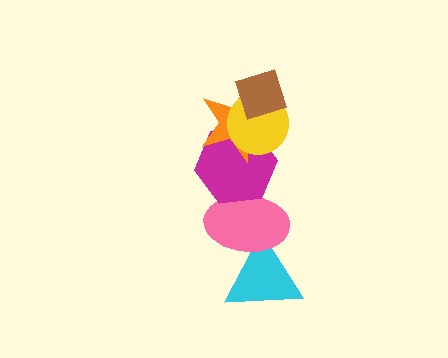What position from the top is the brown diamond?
The brown diamond is 1st from the top.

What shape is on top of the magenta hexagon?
The orange star is on top of the magenta hexagon.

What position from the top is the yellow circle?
The yellow circle is 2nd from the top.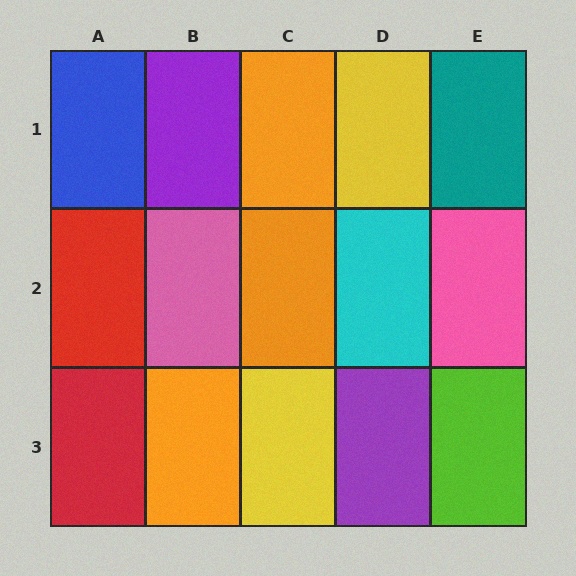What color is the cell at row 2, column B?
Pink.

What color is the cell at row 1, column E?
Teal.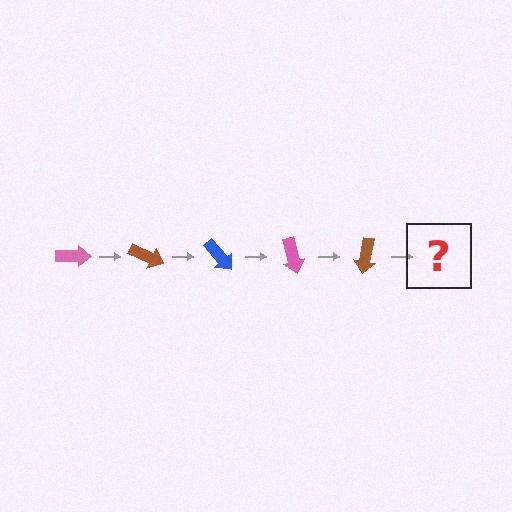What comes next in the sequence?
The next element should be a blue arrow, rotated 125 degrees from the start.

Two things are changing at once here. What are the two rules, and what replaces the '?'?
The two rules are that it rotates 25 degrees each step and the color cycles through pink, brown, and blue. The '?' should be a blue arrow, rotated 125 degrees from the start.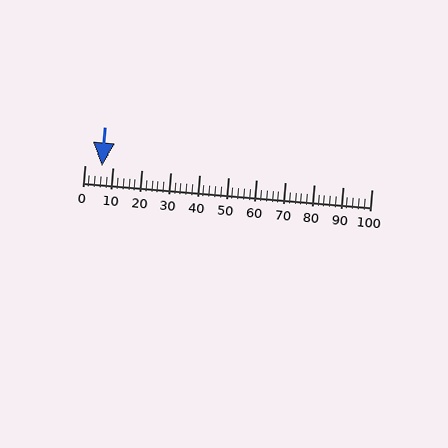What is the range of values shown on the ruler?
The ruler shows values from 0 to 100.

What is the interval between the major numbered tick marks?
The major tick marks are spaced 10 units apart.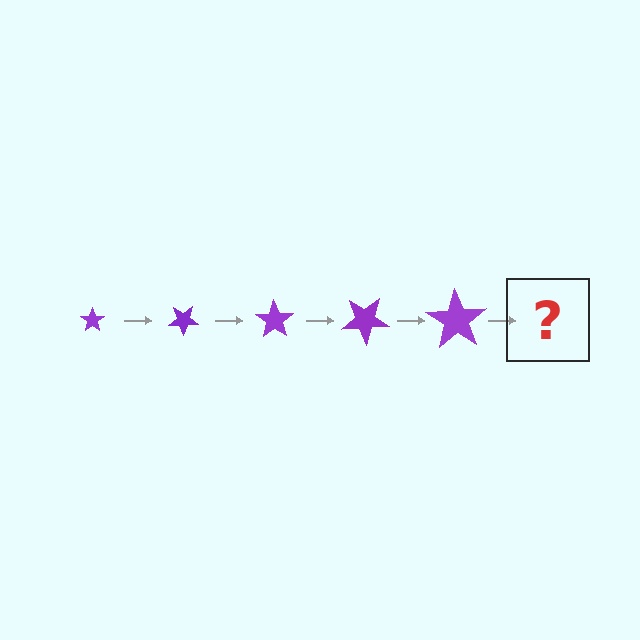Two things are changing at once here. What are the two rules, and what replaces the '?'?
The two rules are that the star grows larger each step and it rotates 35 degrees each step. The '?' should be a star, larger than the previous one and rotated 175 degrees from the start.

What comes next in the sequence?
The next element should be a star, larger than the previous one and rotated 175 degrees from the start.